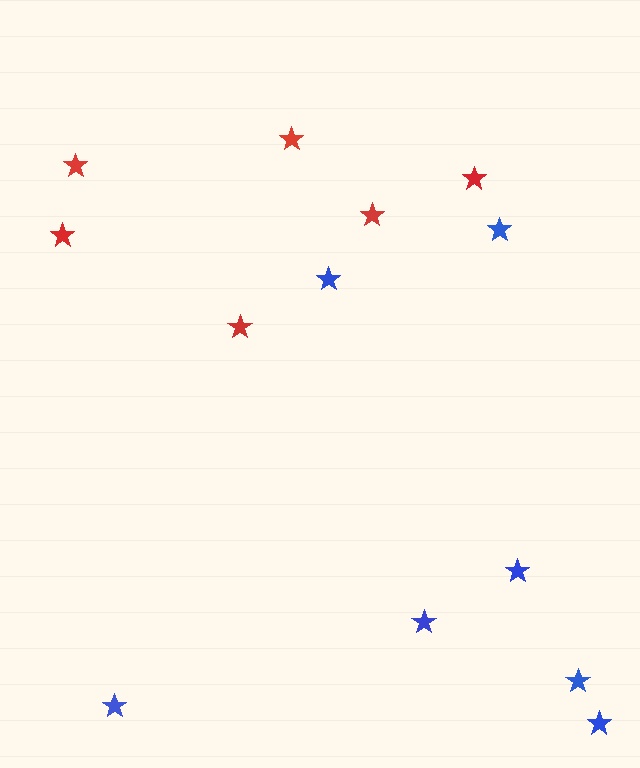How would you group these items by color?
There are 2 groups: one group of blue stars (7) and one group of red stars (6).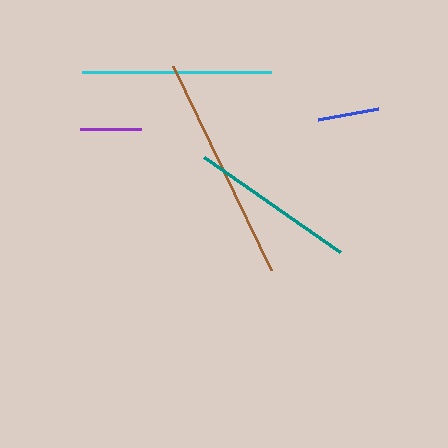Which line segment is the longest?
The brown line is the longest at approximately 226 pixels.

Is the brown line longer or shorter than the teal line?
The brown line is longer than the teal line.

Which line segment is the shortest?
The blue line is the shortest at approximately 60 pixels.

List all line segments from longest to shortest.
From longest to shortest: brown, cyan, teal, purple, blue.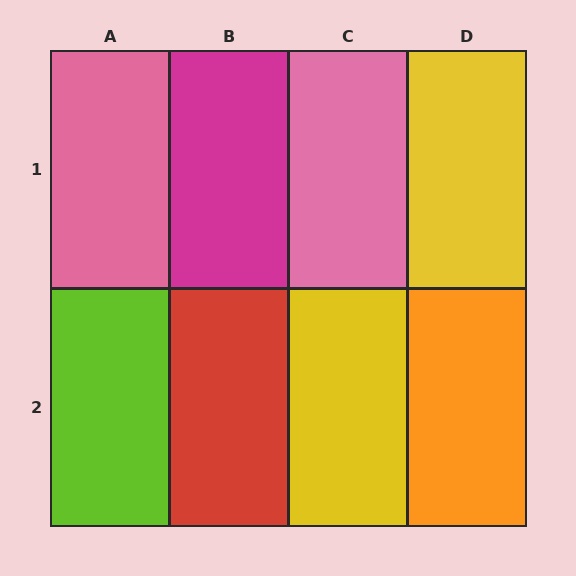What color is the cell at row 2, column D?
Orange.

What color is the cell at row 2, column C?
Yellow.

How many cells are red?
1 cell is red.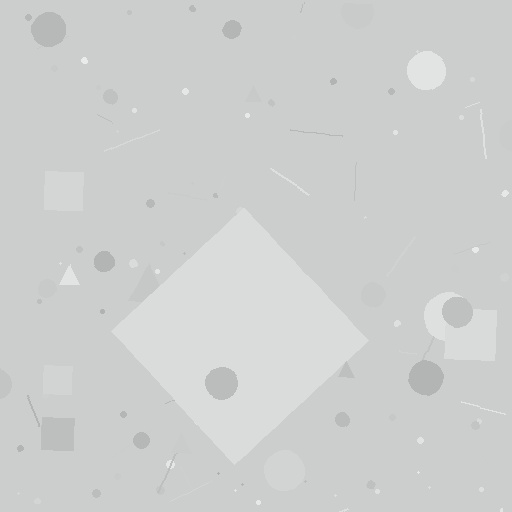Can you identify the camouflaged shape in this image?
The camouflaged shape is a diamond.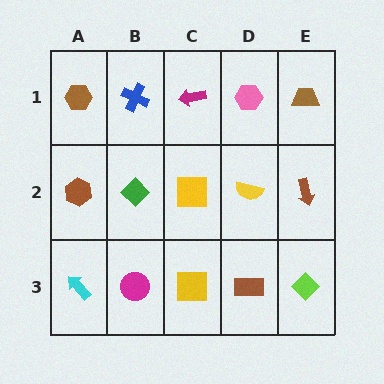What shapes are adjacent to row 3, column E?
A brown arrow (row 2, column E), a brown rectangle (row 3, column D).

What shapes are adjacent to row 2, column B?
A blue cross (row 1, column B), a magenta circle (row 3, column B), a brown hexagon (row 2, column A), a yellow square (row 2, column C).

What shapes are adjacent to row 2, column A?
A brown hexagon (row 1, column A), a cyan arrow (row 3, column A), a green diamond (row 2, column B).